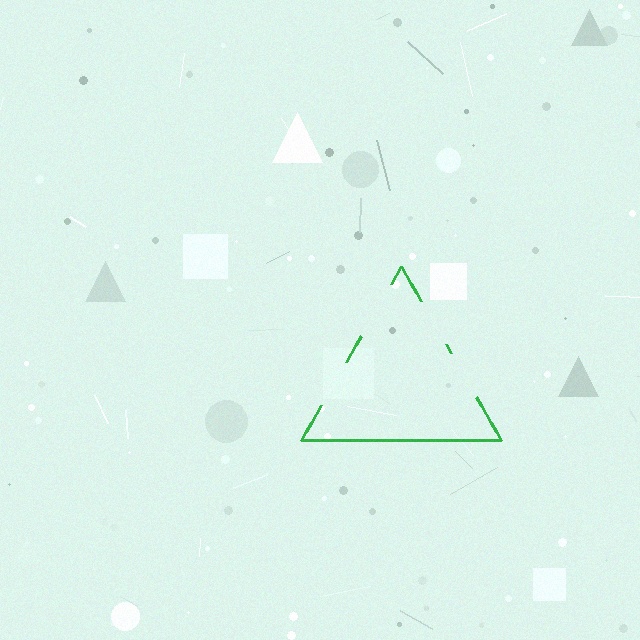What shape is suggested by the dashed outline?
The dashed outline suggests a triangle.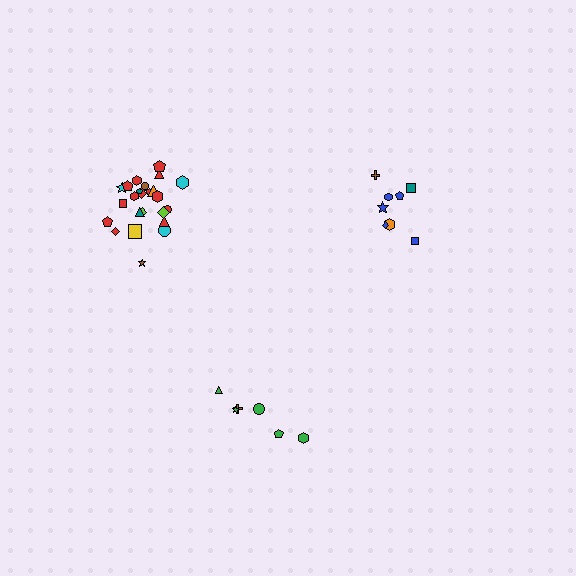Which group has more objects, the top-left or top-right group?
The top-left group.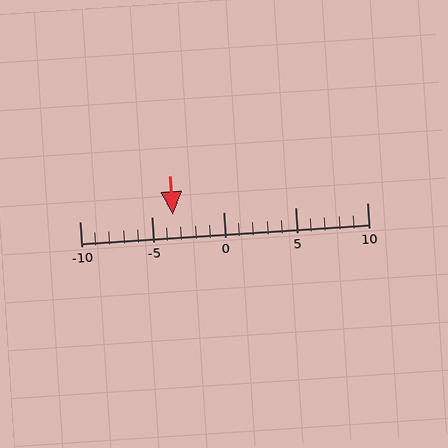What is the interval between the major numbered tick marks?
The major tick marks are spaced 5 units apart.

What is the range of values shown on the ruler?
The ruler shows values from -10 to 10.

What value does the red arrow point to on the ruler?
The red arrow points to approximately -4.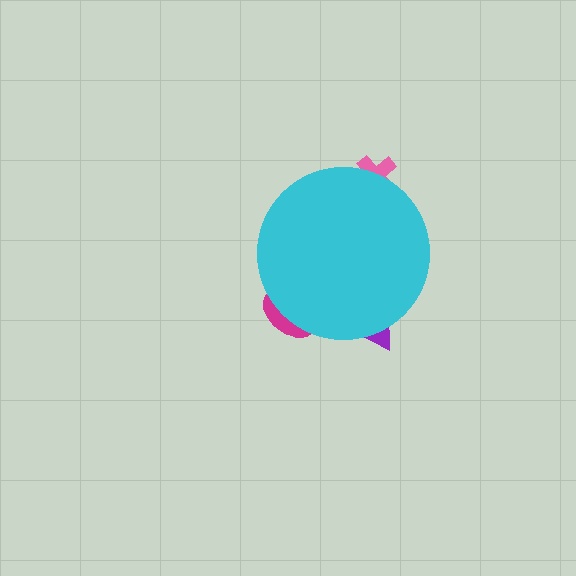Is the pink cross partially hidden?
Yes, the pink cross is partially hidden behind the cyan circle.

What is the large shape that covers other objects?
A cyan circle.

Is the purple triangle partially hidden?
Yes, the purple triangle is partially hidden behind the cyan circle.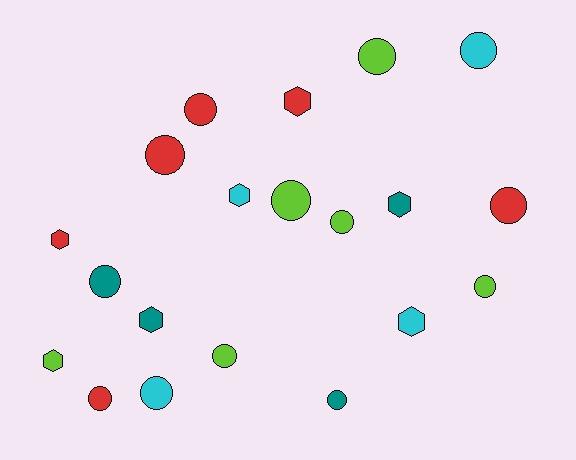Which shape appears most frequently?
Circle, with 13 objects.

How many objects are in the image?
There are 20 objects.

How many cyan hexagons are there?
There are 2 cyan hexagons.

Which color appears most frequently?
Lime, with 6 objects.